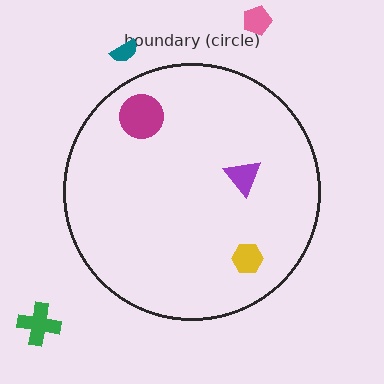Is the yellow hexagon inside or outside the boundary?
Inside.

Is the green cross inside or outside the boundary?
Outside.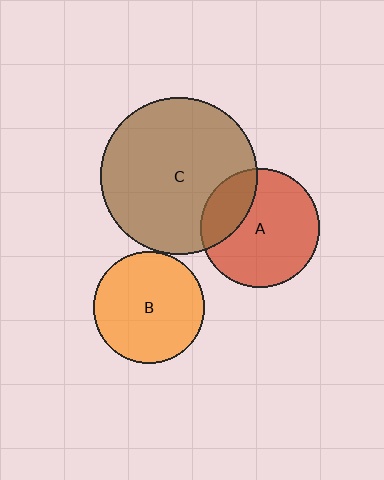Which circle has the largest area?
Circle C (brown).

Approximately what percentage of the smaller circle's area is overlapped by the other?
Approximately 25%.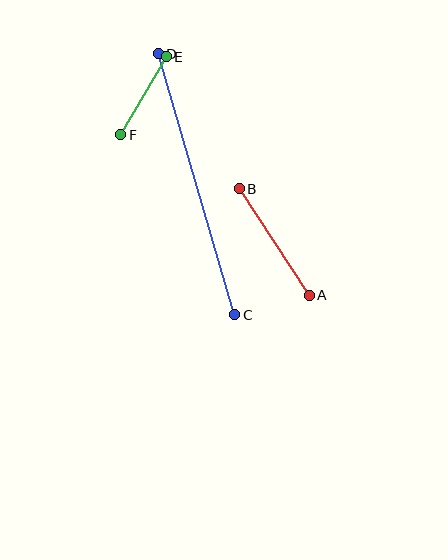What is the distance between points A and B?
The distance is approximately 128 pixels.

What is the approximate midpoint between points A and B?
The midpoint is at approximately (274, 242) pixels.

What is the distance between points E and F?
The distance is approximately 90 pixels.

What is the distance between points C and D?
The distance is approximately 272 pixels.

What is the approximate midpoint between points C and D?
The midpoint is at approximately (196, 184) pixels.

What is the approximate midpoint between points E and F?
The midpoint is at approximately (143, 96) pixels.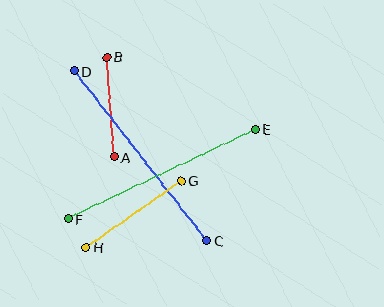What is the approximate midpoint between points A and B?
The midpoint is at approximately (111, 107) pixels.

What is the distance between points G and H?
The distance is approximately 116 pixels.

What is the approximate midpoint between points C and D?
The midpoint is at approximately (140, 156) pixels.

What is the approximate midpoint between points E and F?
The midpoint is at approximately (162, 174) pixels.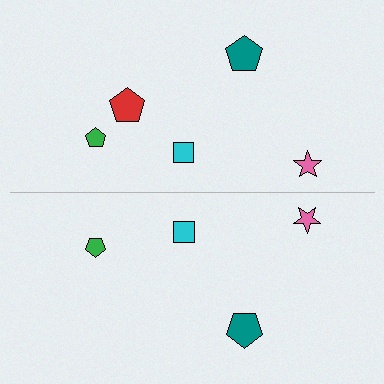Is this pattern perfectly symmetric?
No, the pattern is not perfectly symmetric. A red pentagon is missing from the bottom side.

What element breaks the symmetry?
A red pentagon is missing from the bottom side.